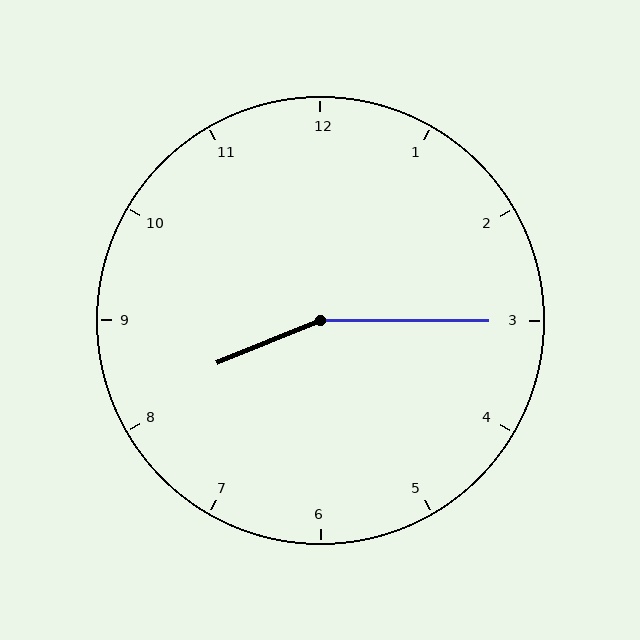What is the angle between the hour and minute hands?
Approximately 158 degrees.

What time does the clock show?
8:15.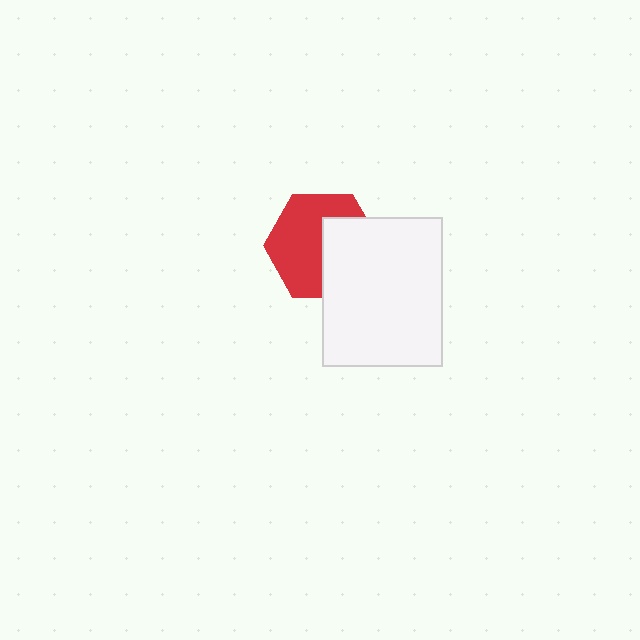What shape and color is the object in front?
The object in front is a white rectangle.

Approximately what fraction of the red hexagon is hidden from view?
Roughly 42% of the red hexagon is hidden behind the white rectangle.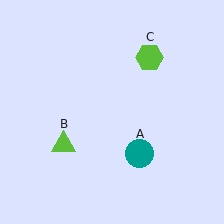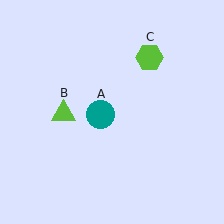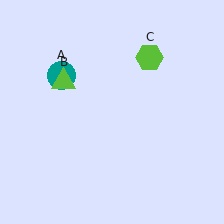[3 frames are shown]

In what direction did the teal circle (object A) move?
The teal circle (object A) moved up and to the left.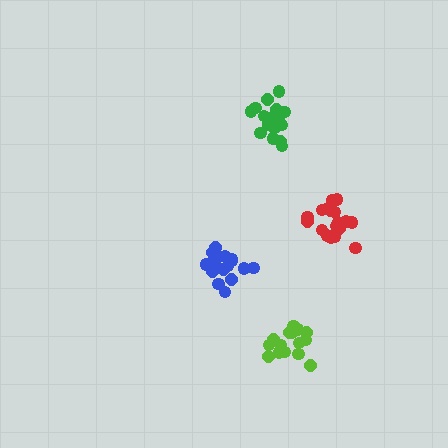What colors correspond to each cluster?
The clusters are colored: red, lime, blue, green.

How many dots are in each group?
Group 1: 20 dots, Group 2: 17 dots, Group 3: 19 dots, Group 4: 19 dots (75 total).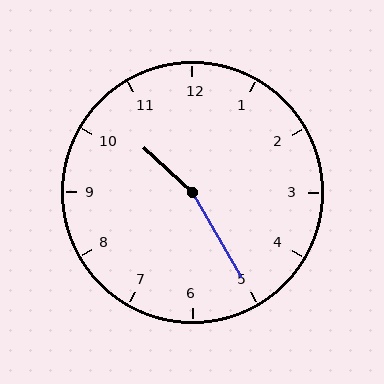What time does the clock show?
10:25.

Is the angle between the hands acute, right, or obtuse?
It is obtuse.